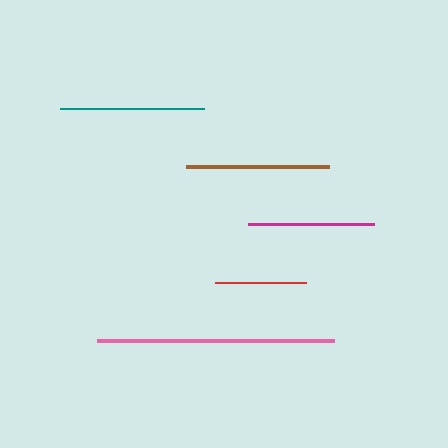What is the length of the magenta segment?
The magenta segment is approximately 126 pixels long.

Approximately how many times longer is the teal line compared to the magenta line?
The teal line is approximately 1.1 times the length of the magenta line.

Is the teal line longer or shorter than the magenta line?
The teal line is longer than the magenta line.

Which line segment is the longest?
The pink line is the longest at approximately 238 pixels.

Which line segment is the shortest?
The red line is the shortest at approximately 90 pixels.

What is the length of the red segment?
The red segment is approximately 90 pixels long.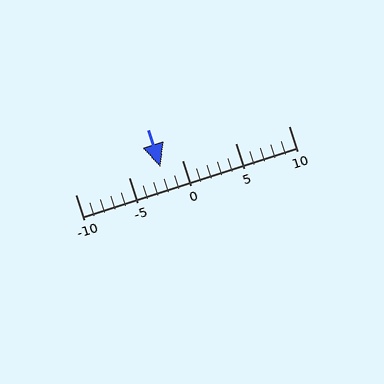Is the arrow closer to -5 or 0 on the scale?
The arrow is closer to 0.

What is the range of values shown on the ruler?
The ruler shows values from -10 to 10.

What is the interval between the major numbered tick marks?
The major tick marks are spaced 5 units apart.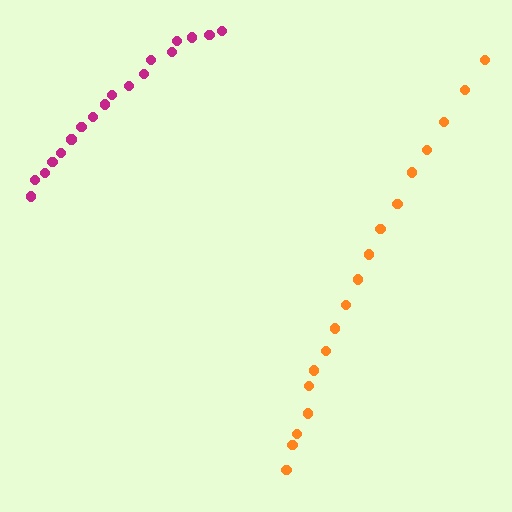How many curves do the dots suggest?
There are 2 distinct paths.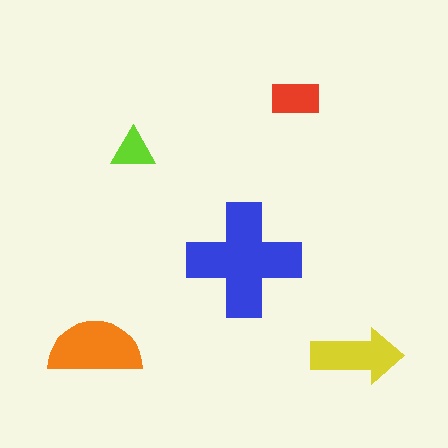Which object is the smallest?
The lime triangle.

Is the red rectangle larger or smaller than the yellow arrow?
Smaller.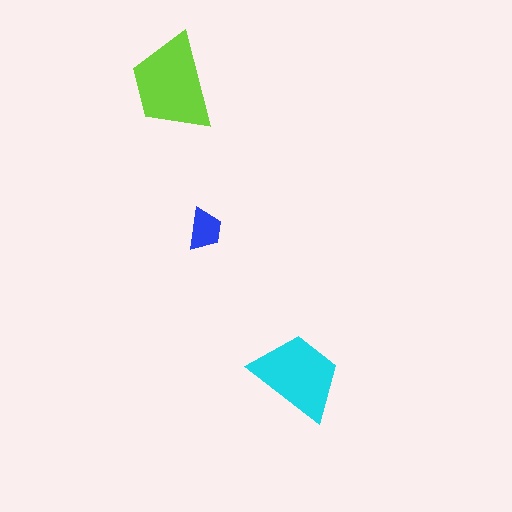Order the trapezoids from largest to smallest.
the lime one, the cyan one, the blue one.